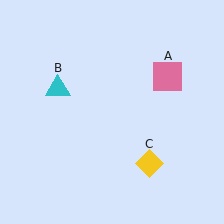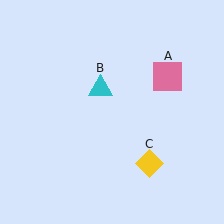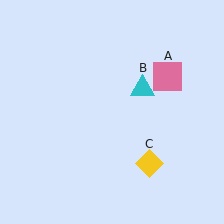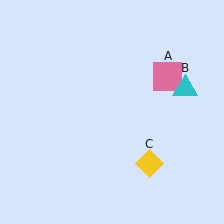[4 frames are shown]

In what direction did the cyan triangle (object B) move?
The cyan triangle (object B) moved right.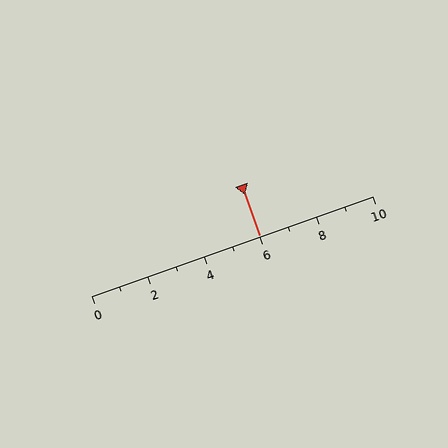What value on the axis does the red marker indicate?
The marker indicates approximately 6.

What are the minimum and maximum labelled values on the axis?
The axis runs from 0 to 10.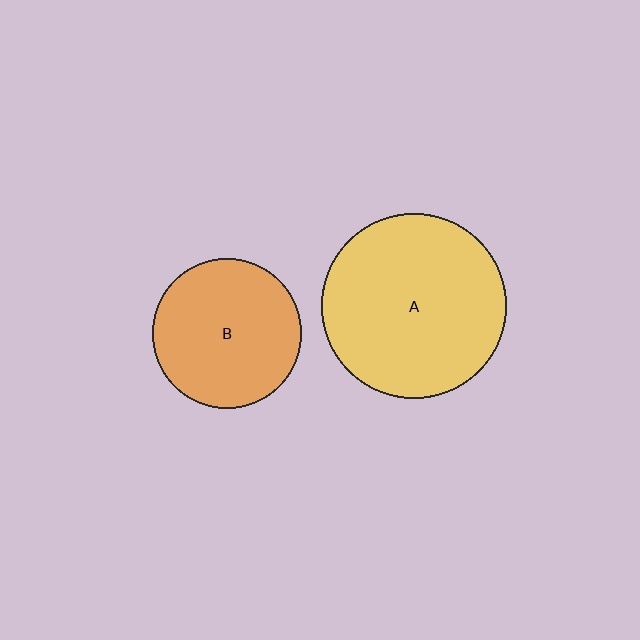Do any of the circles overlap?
No, none of the circles overlap.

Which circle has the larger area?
Circle A (yellow).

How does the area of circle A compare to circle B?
Approximately 1.5 times.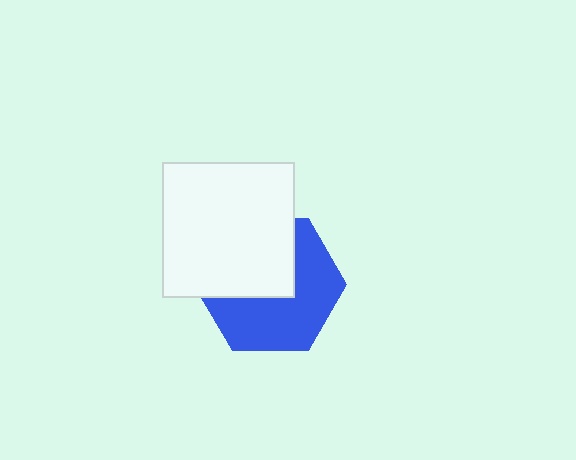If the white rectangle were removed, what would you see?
You would see the complete blue hexagon.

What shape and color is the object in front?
The object in front is a white rectangle.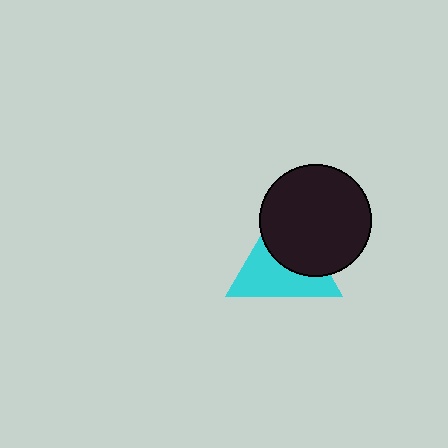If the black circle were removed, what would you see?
You would see the complete cyan triangle.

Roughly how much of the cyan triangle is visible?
About half of it is visible (roughly 54%).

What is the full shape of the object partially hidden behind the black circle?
The partially hidden object is a cyan triangle.